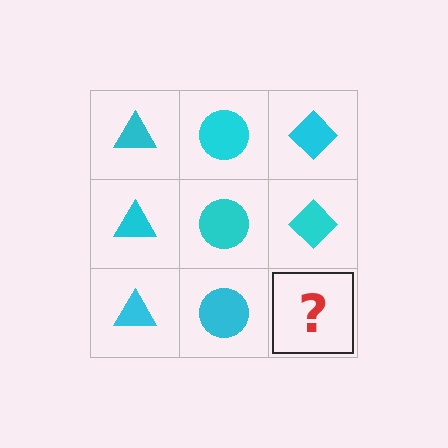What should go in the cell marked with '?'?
The missing cell should contain a cyan diamond.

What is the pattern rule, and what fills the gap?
The rule is that each column has a consistent shape. The gap should be filled with a cyan diamond.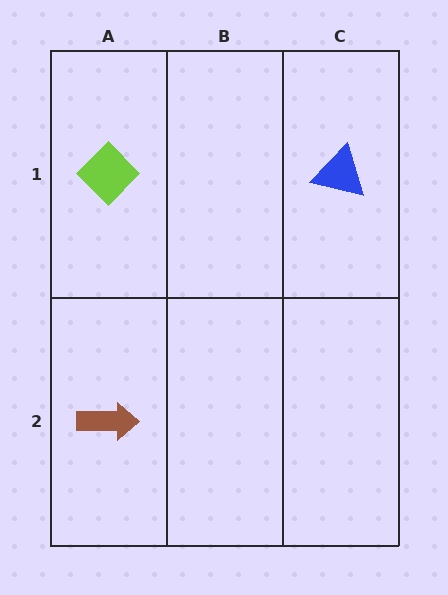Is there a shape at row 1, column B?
No, that cell is empty.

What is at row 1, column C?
A blue triangle.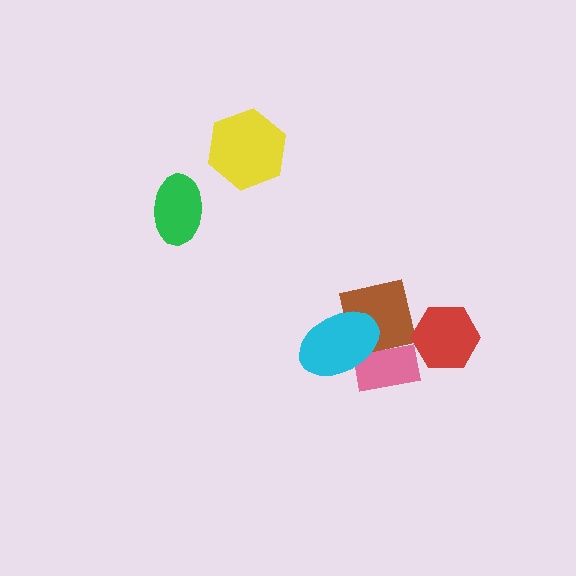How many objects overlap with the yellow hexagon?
0 objects overlap with the yellow hexagon.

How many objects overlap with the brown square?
3 objects overlap with the brown square.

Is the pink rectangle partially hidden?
Yes, it is partially covered by another shape.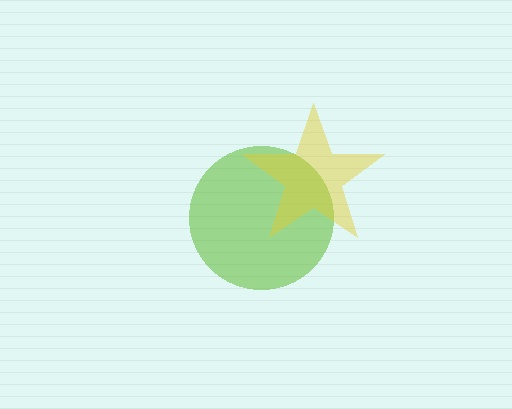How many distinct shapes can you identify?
There are 2 distinct shapes: a lime circle, a yellow star.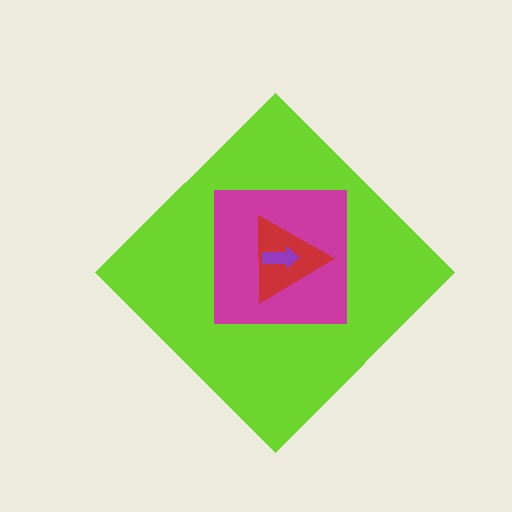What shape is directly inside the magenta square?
The red triangle.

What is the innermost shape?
The purple arrow.